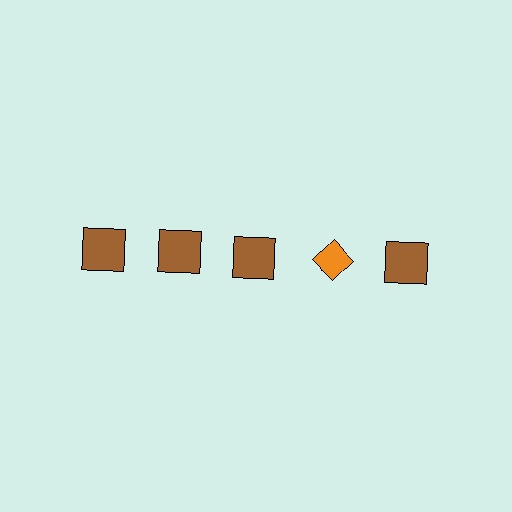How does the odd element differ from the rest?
It differs in both color (orange instead of brown) and shape (diamond instead of square).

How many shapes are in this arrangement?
There are 5 shapes arranged in a grid pattern.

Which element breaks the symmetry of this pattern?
The orange diamond in the top row, second from right column breaks the symmetry. All other shapes are brown squares.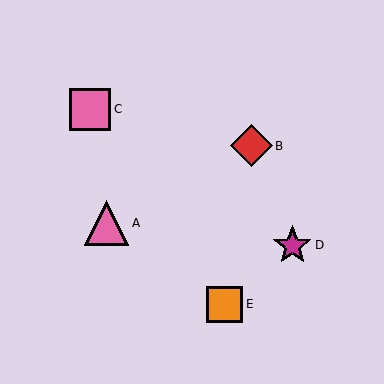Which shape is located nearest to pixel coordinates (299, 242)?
The magenta star (labeled D) at (292, 245) is nearest to that location.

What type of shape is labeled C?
Shape C is a pink square.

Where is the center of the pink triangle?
The center of the pink triangle is at (107, 223).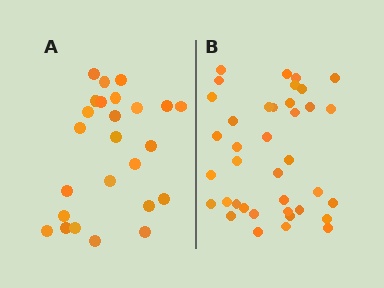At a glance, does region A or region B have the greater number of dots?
Region B (the right region) has more dots.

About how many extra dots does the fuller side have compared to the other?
Region B has approximately 15 more dots than region A.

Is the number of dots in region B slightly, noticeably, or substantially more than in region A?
Region B has substantially more. The ratio is roughly 1.5 to 1.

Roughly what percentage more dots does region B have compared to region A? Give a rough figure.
About 50% more.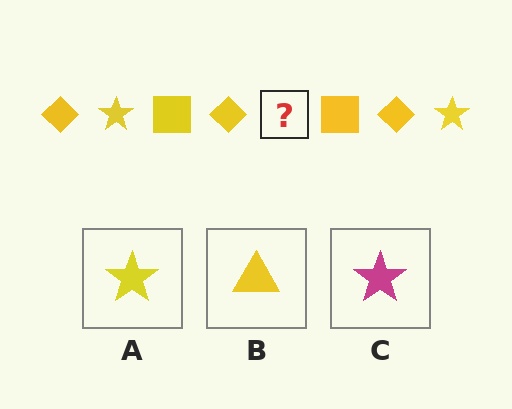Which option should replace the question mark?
Option A.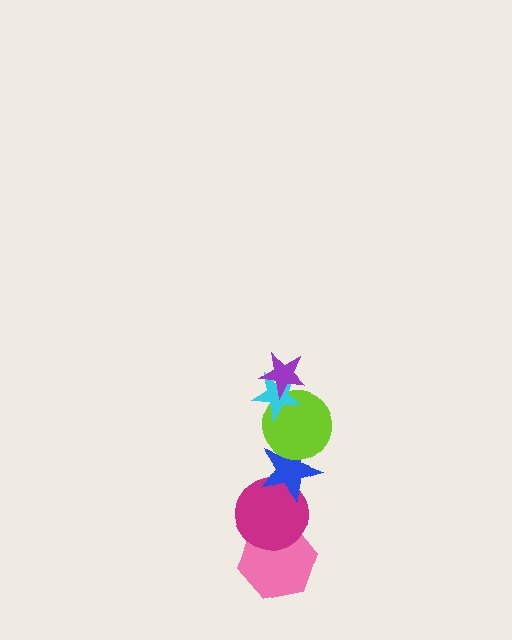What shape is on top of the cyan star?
The purple star is on top of the cyan star.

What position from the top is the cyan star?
The cyan star is 2nd from the top.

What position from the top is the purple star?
The purple star is 1st from the top.